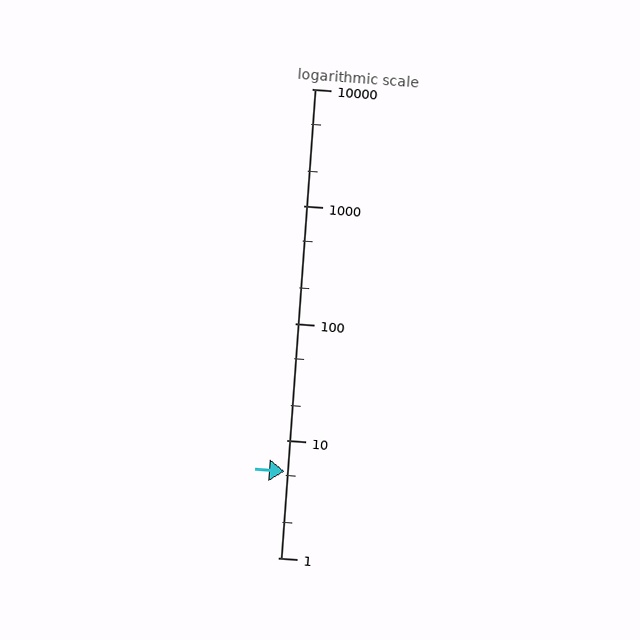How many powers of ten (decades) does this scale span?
The scale spans 4 decades, from 1 to 10000.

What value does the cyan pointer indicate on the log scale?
The pointer indicates approximately 5.5.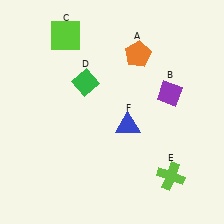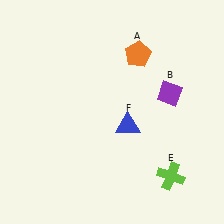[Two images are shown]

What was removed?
The green diamond (D), the lime square (C) were removed in Image 2.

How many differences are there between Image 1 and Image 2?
There are 2 differences between the two images.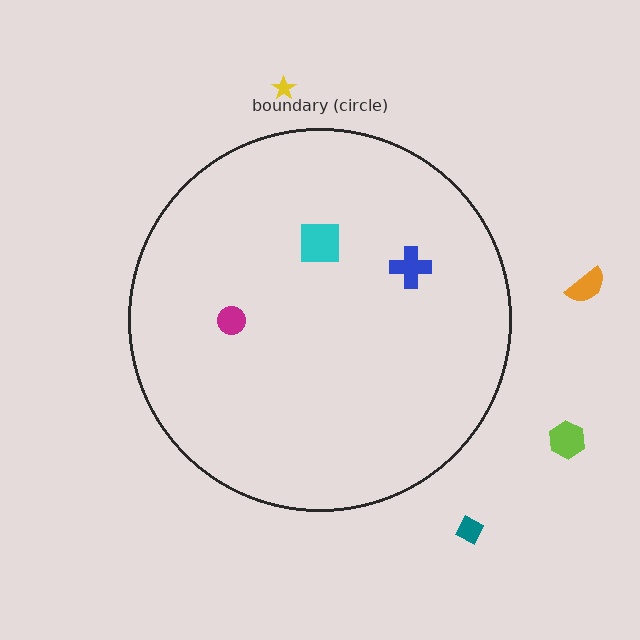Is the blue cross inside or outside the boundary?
Inside.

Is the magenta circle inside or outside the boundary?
Inside.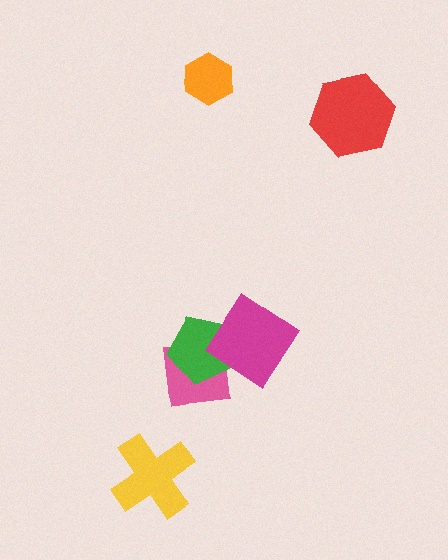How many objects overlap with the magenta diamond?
2 objects overlap with the magenta diamond.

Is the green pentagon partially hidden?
Yes, it is partially covered by another shape.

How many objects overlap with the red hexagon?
0 objects overlap with the red hexagon.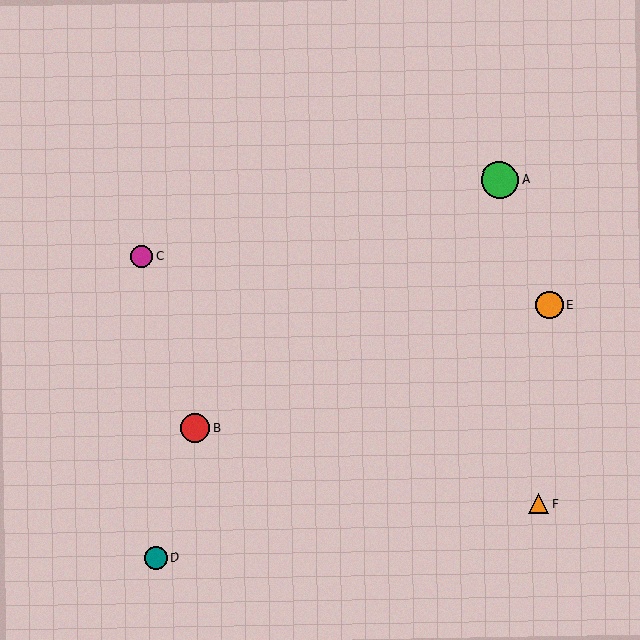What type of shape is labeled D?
Shape D is a teal circle.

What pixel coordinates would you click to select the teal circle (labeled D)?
Click at (156, 558) to select the teal circle D.